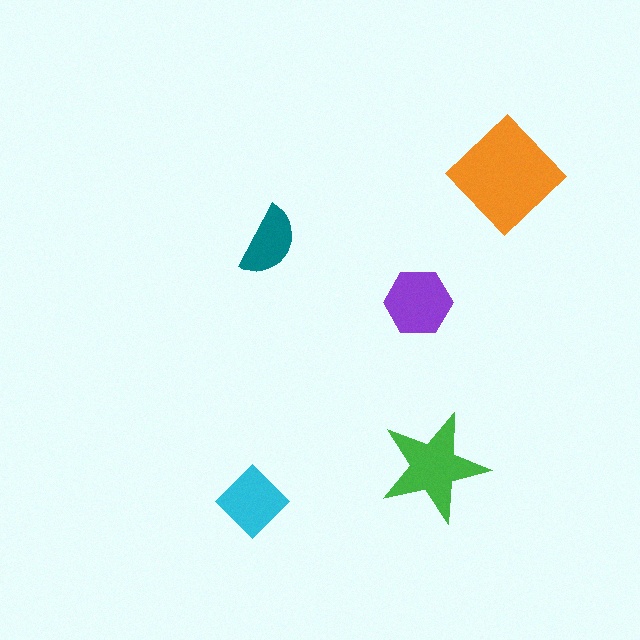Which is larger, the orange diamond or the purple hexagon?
The orange diamond.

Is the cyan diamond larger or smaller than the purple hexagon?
Smaller.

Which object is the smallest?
The teal semicircle.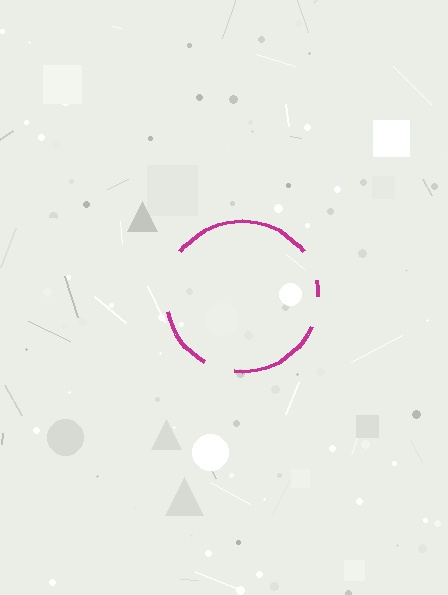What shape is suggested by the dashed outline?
The dashed outline suggests a circle.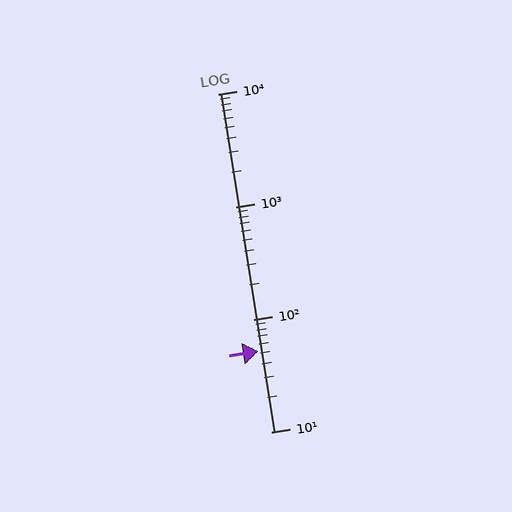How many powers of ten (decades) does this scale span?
The scale spans 3 decades, from 10 to 10000.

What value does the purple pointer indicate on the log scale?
The pointer indicates approximately 52.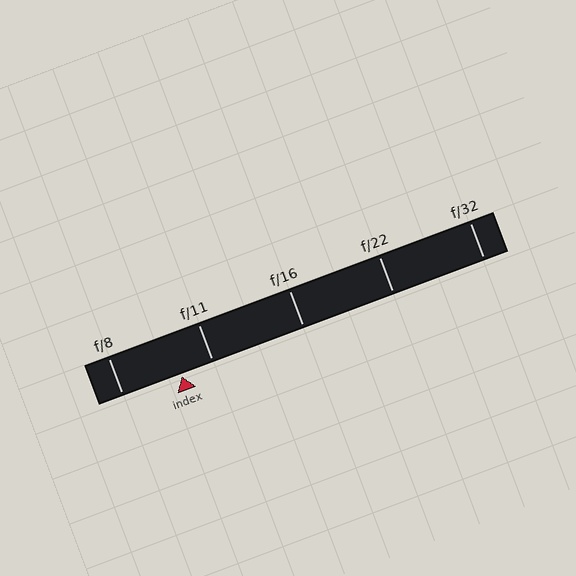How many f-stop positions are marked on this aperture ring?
There are 5 f-stop positions marked.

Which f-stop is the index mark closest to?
The index mark is closest to f/11.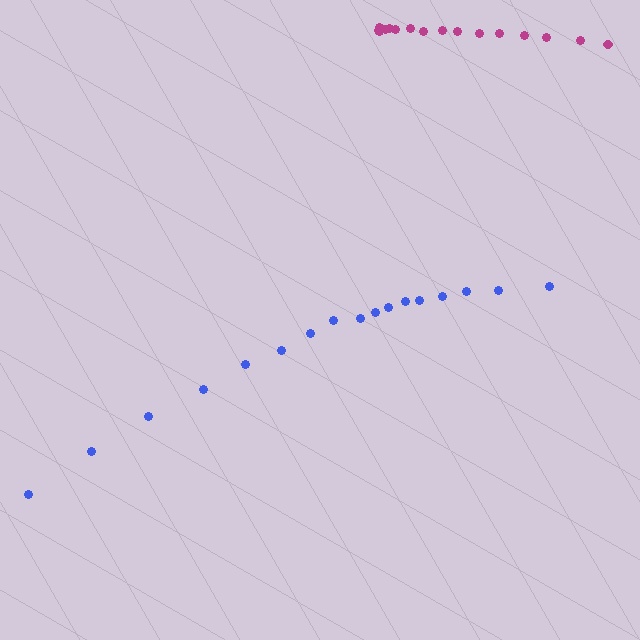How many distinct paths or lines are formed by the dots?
There are 2 distinct paths.